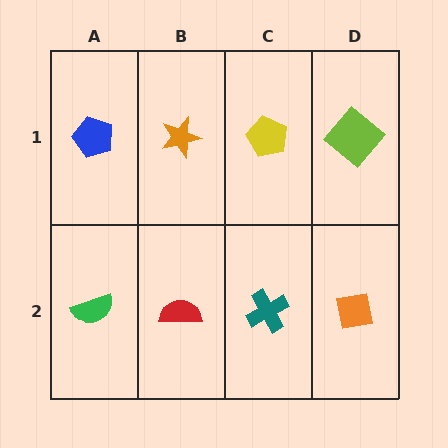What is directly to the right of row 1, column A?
An orange star.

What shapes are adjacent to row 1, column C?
A teal cross (row 2, column C), an orange star (row 1, column B), a lime diamond (row 1, column D).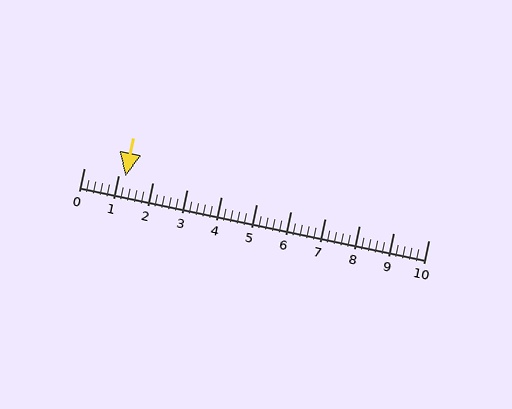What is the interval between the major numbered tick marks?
The major tick marks are spaced 1 units apart.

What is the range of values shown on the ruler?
The ruler shows values from 0 to 10.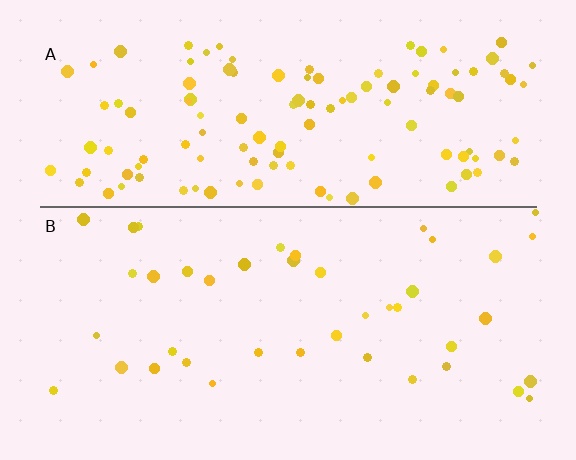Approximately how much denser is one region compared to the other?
Approximately 3.0× — region A over region B.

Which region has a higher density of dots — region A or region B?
A (the top).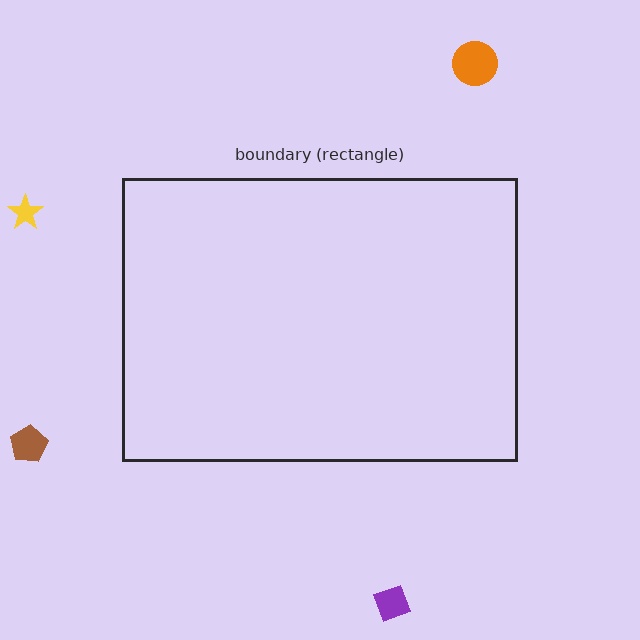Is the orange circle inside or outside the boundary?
Outside.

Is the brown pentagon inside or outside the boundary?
Outside.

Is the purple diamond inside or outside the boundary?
Outside.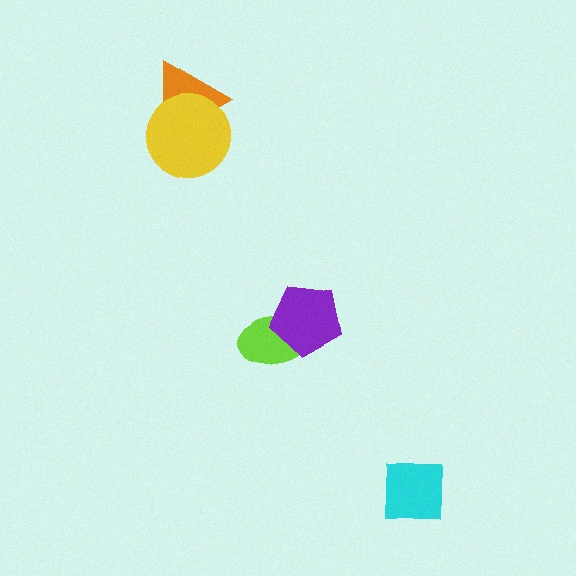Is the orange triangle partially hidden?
Yes, it is partially covered by another shape.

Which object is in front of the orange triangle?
The yellow circle is in front of the orange triangle.